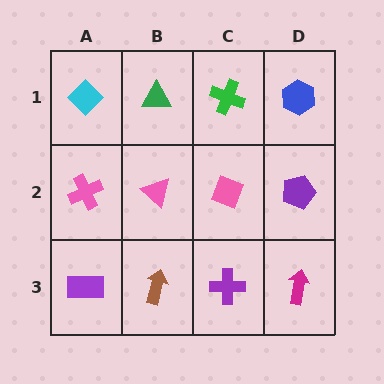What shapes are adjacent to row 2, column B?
A green triangle (row 1, column B), a brown arrow (row 3, column B), a pink cross (row 2, column A), a pink diamond (row 2, column C).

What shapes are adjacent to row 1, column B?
A pink triangle (row 2, column B), a cyan diamond (row 1, column A), a green cross (row 1, column C).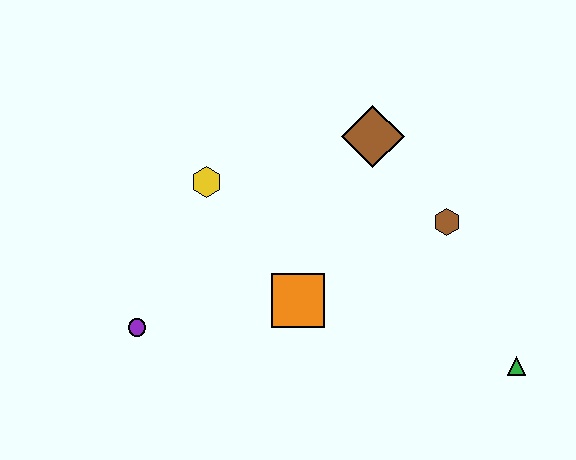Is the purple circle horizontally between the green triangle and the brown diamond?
No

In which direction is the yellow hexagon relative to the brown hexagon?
The yellow hexagon is to the left of the brown hexagon.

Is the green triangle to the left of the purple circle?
No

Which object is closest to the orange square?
The yellow hexagon is closest to the orange square.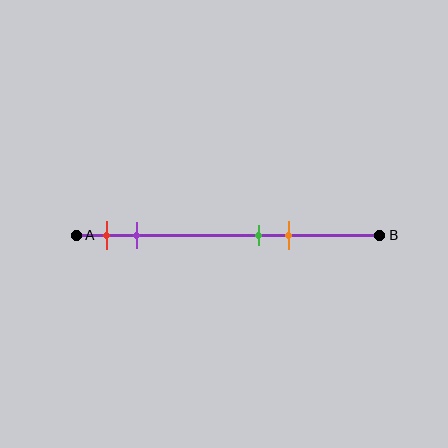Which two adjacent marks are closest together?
The green and orange marks are the closest adjacent pair.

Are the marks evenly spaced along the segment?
No, the marks are not evenly spaced.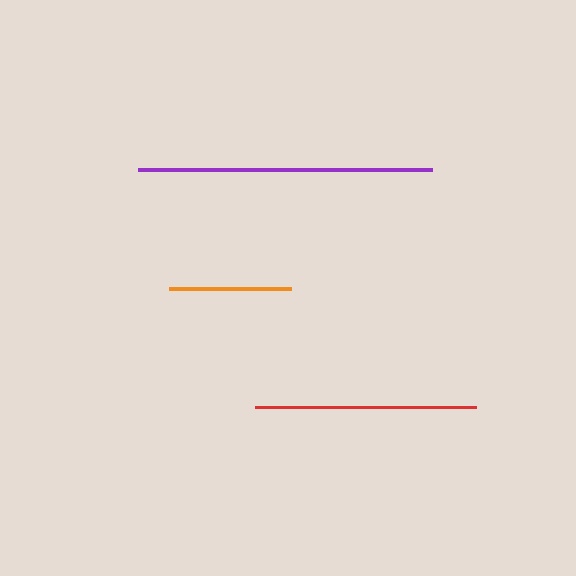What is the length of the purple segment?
The purple segment is approximately 294 pixels long.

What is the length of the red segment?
The red segment is approximately 221 pixels long.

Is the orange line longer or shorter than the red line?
The red line is longer than the orange line.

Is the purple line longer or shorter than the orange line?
The purple line is longer than the orange line.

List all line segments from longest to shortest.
From longest to shortest: purple, red, orange.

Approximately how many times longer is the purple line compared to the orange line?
The purple line is approximately 2.4 times the length of the orange line.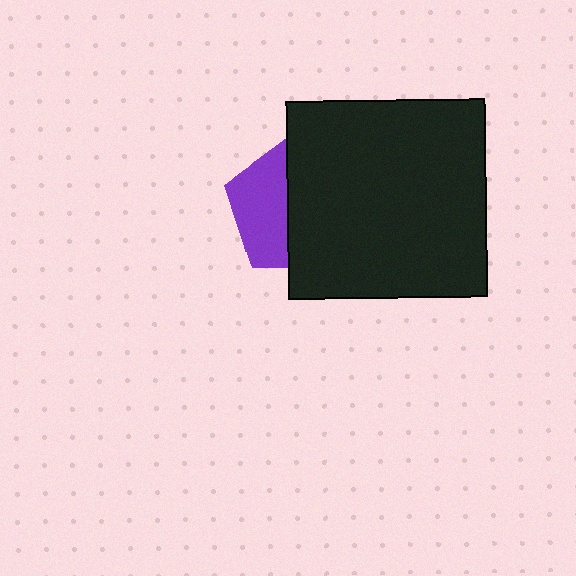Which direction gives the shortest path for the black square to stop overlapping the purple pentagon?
Moving right gives the shortest separation.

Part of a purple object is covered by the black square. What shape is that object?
It is a pentagon.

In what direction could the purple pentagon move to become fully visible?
The purple pentagon could move left. That would shift it out from behind the black square entirely.